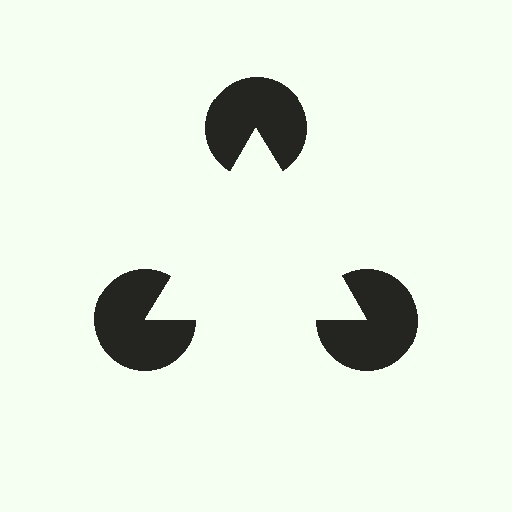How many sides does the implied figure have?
3 sides.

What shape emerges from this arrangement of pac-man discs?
An illusory triangle — its edges are inferred from the aligned wedge cuts in the pac-man discs, not physically drawn.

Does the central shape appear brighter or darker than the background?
It typically appears slightly brighter than the background, even though no actual brightness change is drawn.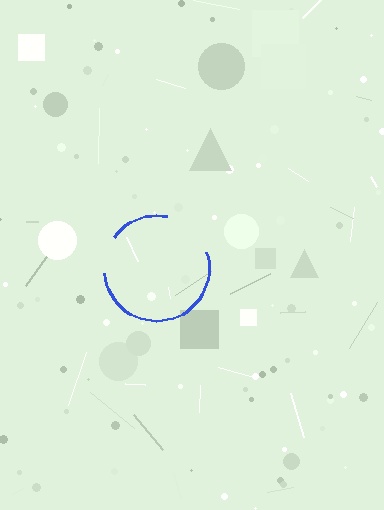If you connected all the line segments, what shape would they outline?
They would outline a circle.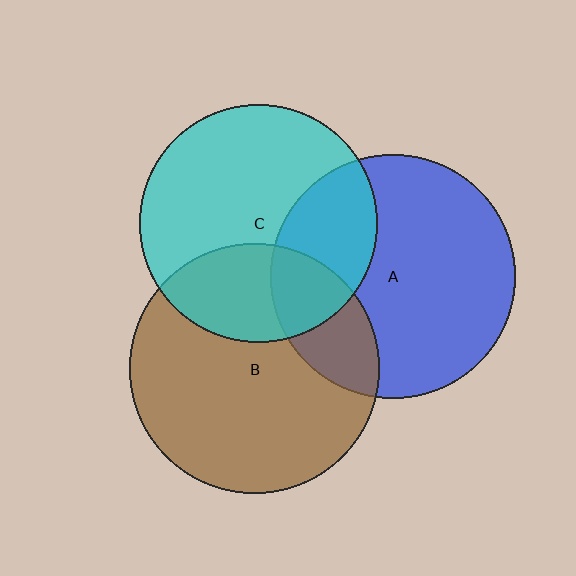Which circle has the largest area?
Circle B (brown).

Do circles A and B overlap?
Yes.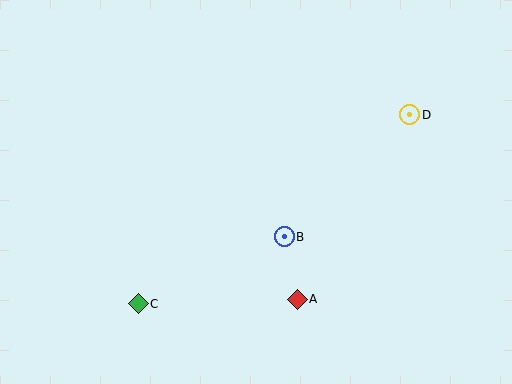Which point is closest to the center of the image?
Point B at (284, 237) is closest to the center.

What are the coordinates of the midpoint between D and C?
The midpoint between D and C is at (274, 209).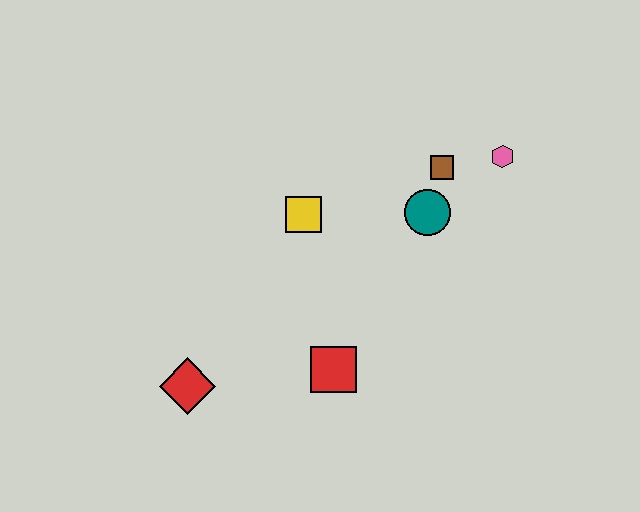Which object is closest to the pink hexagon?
The brown square is closest to the pink hexagon.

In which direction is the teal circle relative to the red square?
The teal circle is above the red square.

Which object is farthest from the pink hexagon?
The red diamond is farthest from the pink hexagon.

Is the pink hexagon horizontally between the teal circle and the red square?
No